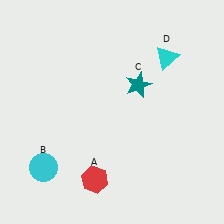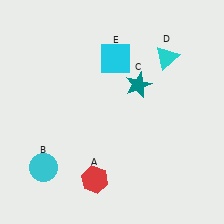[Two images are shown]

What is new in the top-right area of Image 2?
A cyan square (E) was added in the top-right area of Image 2.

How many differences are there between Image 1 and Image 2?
There is 1 difference between the two images.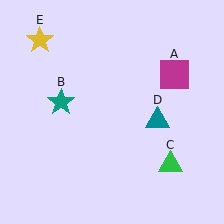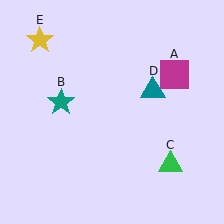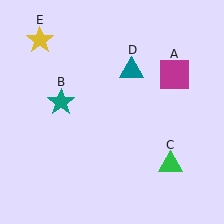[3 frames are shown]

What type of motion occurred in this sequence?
The teal triangle (object D) rotated counterclockwise around the center of the scene.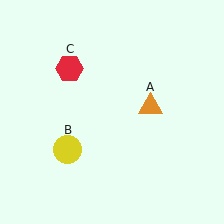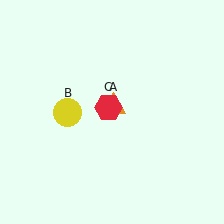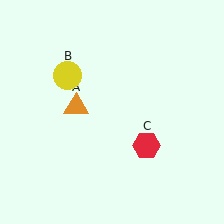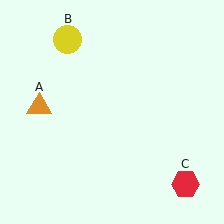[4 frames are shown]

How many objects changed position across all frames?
3 objects changed position: orange triangle (object A), yellow circle (object B), red hexagon (object C).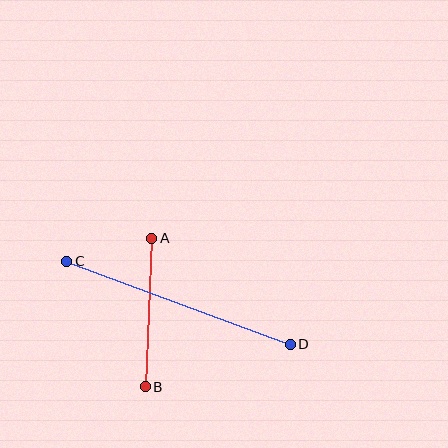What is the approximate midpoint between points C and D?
The midpoint is at approximately (179, 303) pixels.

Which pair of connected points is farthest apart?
Points C and D are farthest apart.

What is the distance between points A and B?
The distance is approximately 149 pixels.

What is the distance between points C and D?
The distance is approximately 239 pixels.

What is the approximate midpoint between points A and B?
The midpoint is at approximately (149, 312) pixels.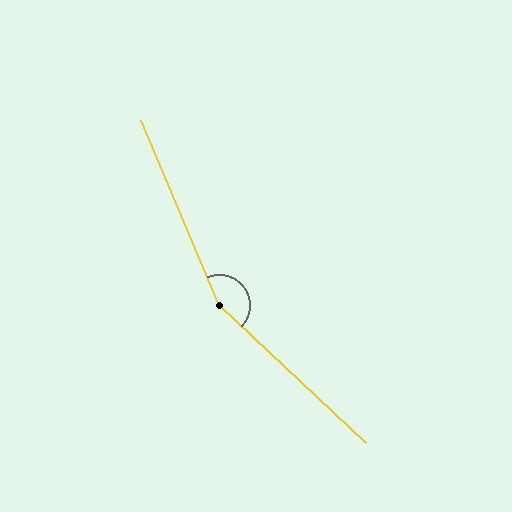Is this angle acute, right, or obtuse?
It is obtuse.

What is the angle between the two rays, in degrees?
Approximately 156 degrees.